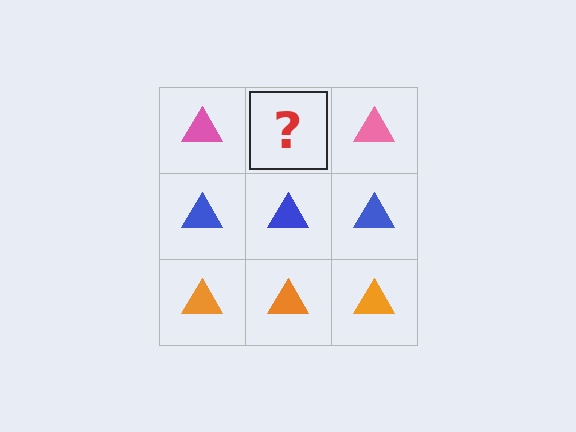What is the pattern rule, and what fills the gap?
The rule is that each row has a consistent color. The gap should be filled with a pink triangle.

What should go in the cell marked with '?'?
The missing cell should contain a pink triangle.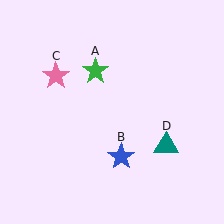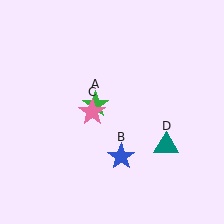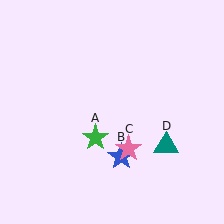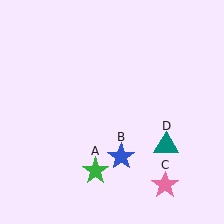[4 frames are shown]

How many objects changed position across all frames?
2 objects changed position: green star (object A), pink star (object C).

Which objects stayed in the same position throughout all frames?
Blue star (object B) and teal triangle (object D) remained stationary.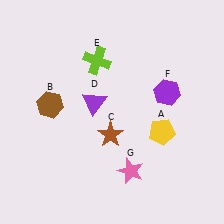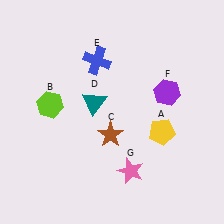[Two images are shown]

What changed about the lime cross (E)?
In Image 1, E is lime. In Image 2, it changed to blue.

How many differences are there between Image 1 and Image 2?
There are 3 differences between the two images.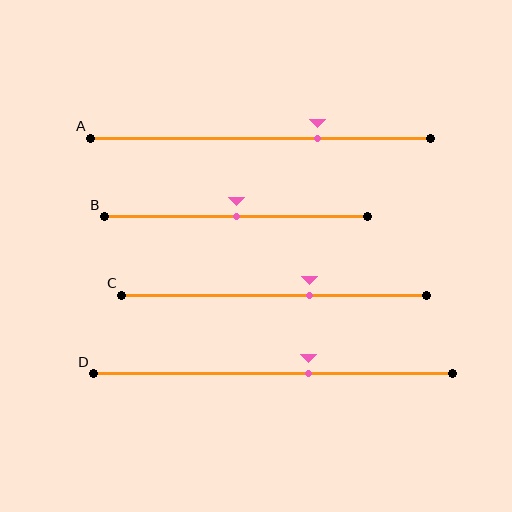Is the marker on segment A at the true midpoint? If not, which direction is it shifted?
No, the marker on segment A is shifted to the right by about 17% of the segment length.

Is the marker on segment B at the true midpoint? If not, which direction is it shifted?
Yes, the marker on segment B is at the true midpoint.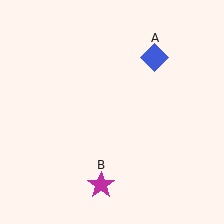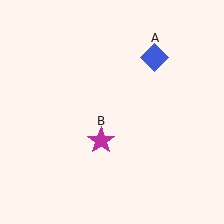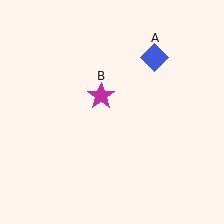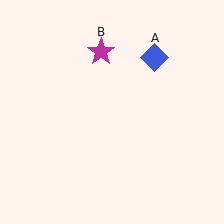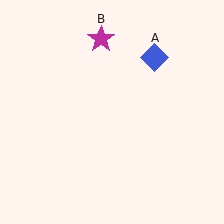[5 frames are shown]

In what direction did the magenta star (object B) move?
The magenta star (object B) moved up.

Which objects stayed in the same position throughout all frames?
Blue diamond (object A) remained stationary.